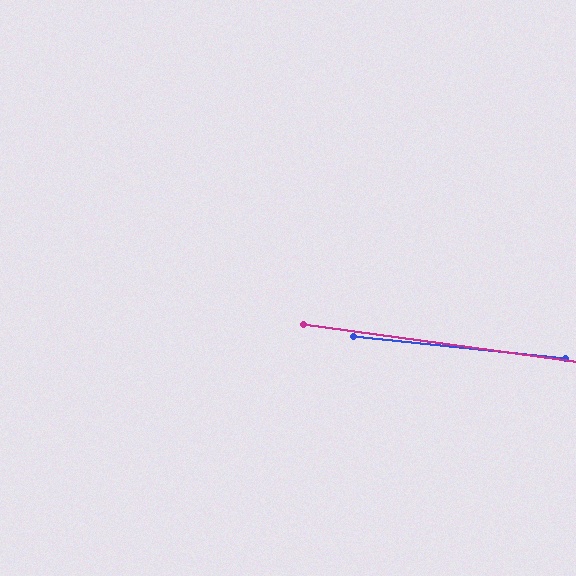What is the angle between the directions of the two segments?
Approximately 2 degrees.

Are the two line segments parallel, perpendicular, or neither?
Parallel — their directions differ by only 1.9°.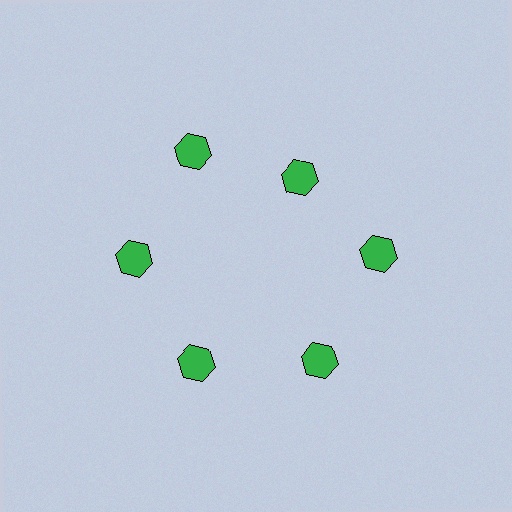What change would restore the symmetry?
The symmetry would be restored by moving it outward, back onto the ring so that all 6 hexagons sit at equal angles and equal distance from the center.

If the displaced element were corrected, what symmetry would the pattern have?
It would have 6-fold rotational symmetry — the pattern would map onto itself every 60 degrees.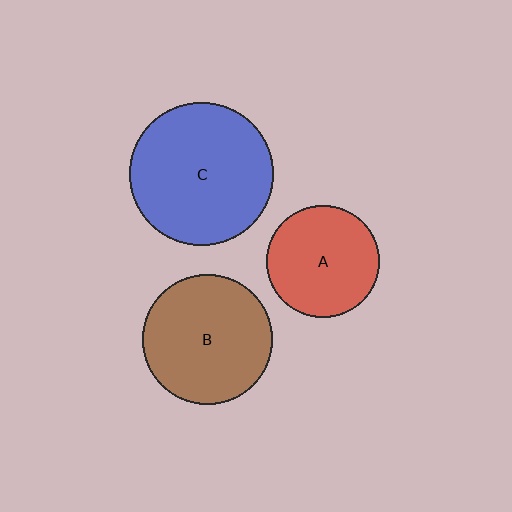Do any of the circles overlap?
No, none of the circles overlap.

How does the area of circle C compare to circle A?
Approximately 1.6 times.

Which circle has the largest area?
Circle C (blue).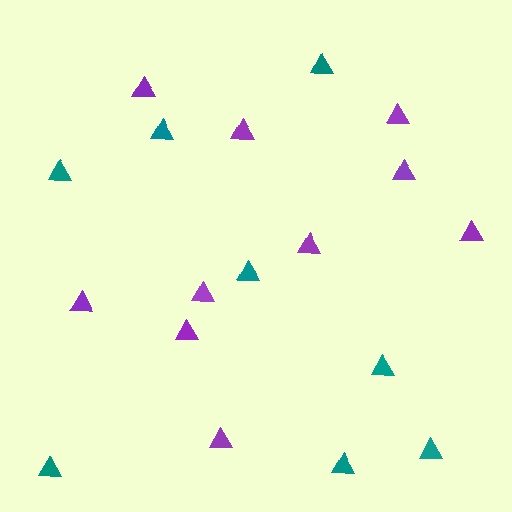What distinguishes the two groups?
There are 2 groups: one group of purple triangles (10) and one group of teal triangles (8).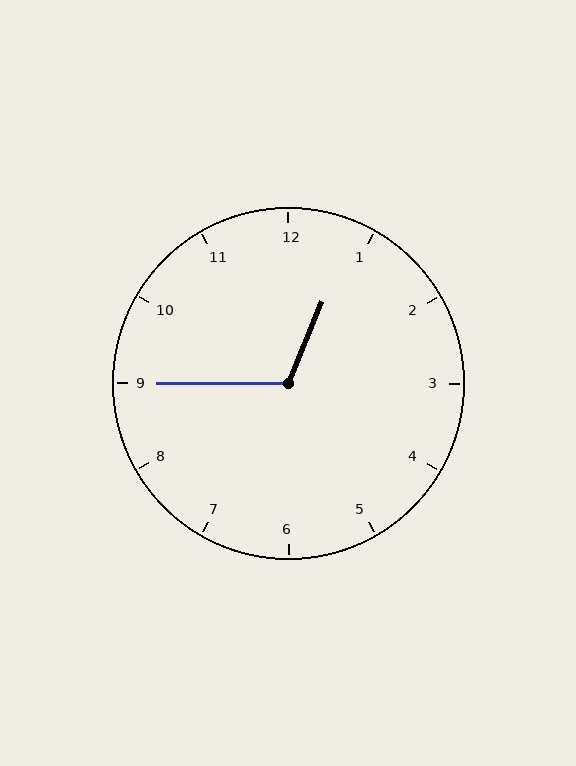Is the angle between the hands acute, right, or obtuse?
It is obtuse.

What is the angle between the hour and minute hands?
Approximately 112 degrees.